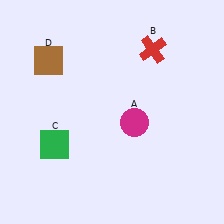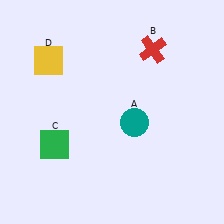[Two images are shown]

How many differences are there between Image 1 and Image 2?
There are 2 differences between the two images.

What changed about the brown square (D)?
In Image 1, D is brown. In Image 2, it changed to yellow.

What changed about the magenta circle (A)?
In Image 1, A is magenta. In Image 2, it changed to teal.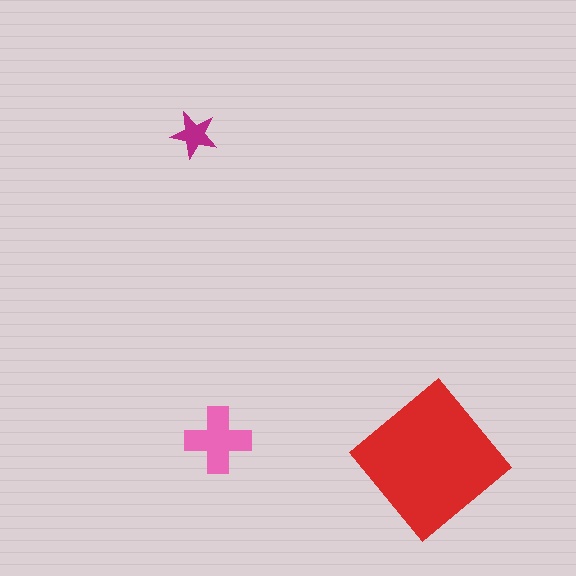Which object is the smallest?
The magenta star.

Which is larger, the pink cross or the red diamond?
The red diamond.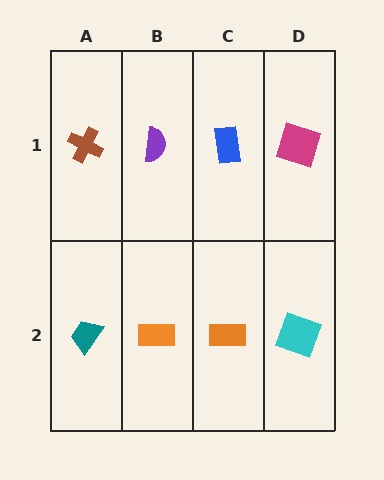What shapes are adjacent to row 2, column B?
A purple semicircle (row 1, column B), a teal trapezoid (row 2, column A), an orange rectangle (row 2, column C).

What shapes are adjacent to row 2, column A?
A brown cross (row 1, column A), an orange rectangle (row 2, column B).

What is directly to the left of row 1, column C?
A purple semicircle.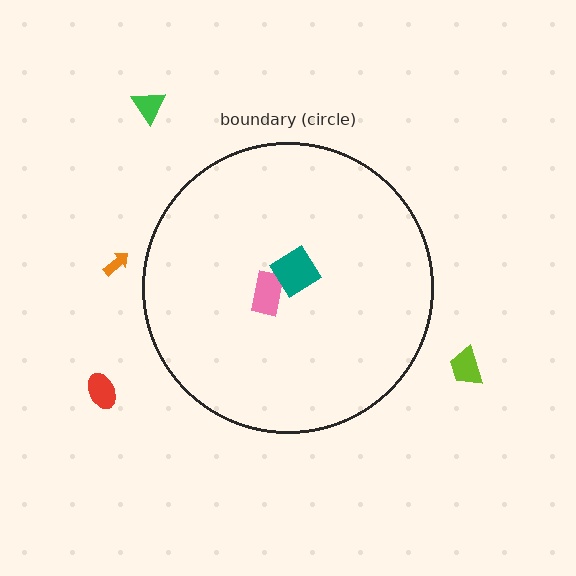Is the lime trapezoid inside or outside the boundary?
Outside.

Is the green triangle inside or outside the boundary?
Outside.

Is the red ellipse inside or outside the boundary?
Outside.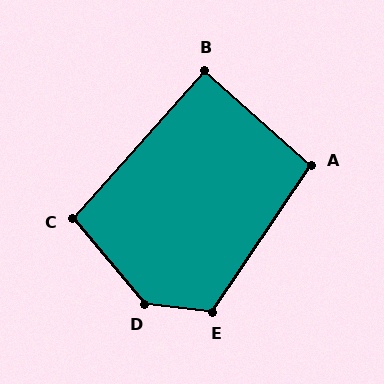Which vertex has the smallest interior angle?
B, at approximately 90 degrees.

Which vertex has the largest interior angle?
D, at approximately 136 degrees.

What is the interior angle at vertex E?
Approximately 117 degrees (obtuse).